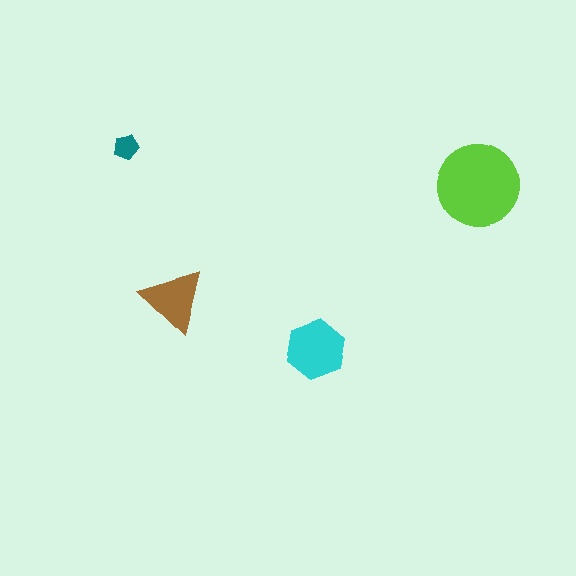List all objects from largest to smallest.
The lime circle, the cyan hexagon, the brown triangle, the teal pentagon.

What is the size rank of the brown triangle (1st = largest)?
3rd.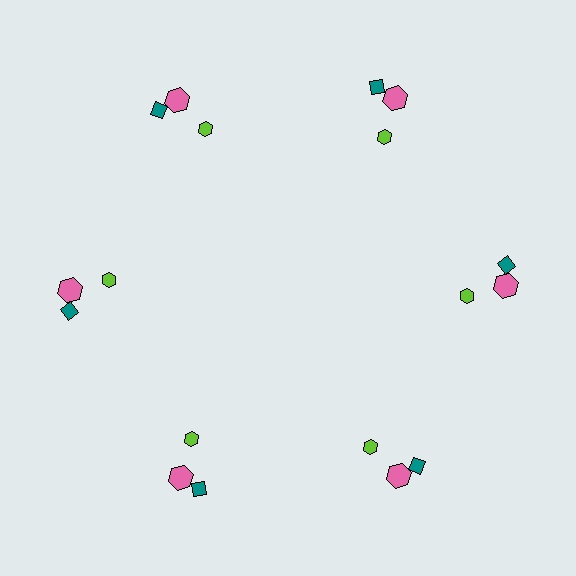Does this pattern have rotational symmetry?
Yes, this pattern has 6-fold rotational symmetry. It looks the same after rotating 60 degrees around the center.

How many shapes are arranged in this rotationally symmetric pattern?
There are 18 shapes, arranged in 6 groups of 3.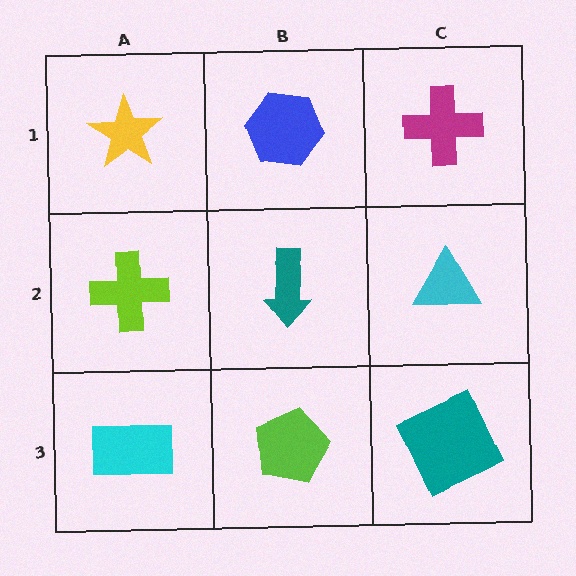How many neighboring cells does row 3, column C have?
2.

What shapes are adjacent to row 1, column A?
A lime cross (row 2, column A), a blue hexagon (row 1, column B).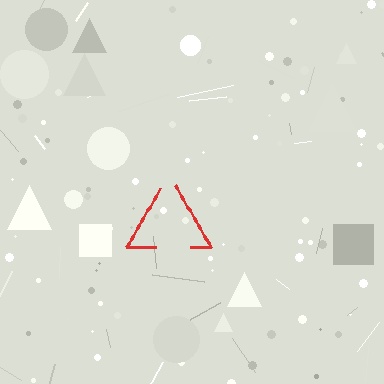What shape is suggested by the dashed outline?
The dashed outline suggests a triangle.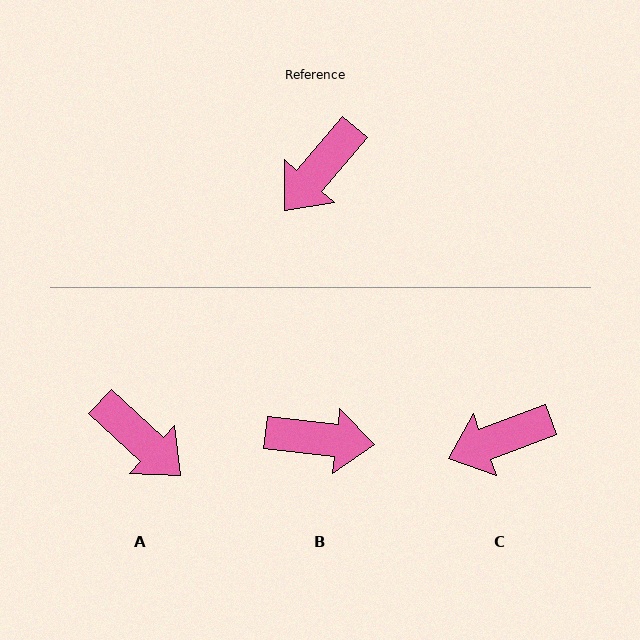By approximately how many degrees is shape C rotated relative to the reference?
Approximately 29 degrees clockwise.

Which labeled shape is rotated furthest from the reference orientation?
B, about 124 degrees away.